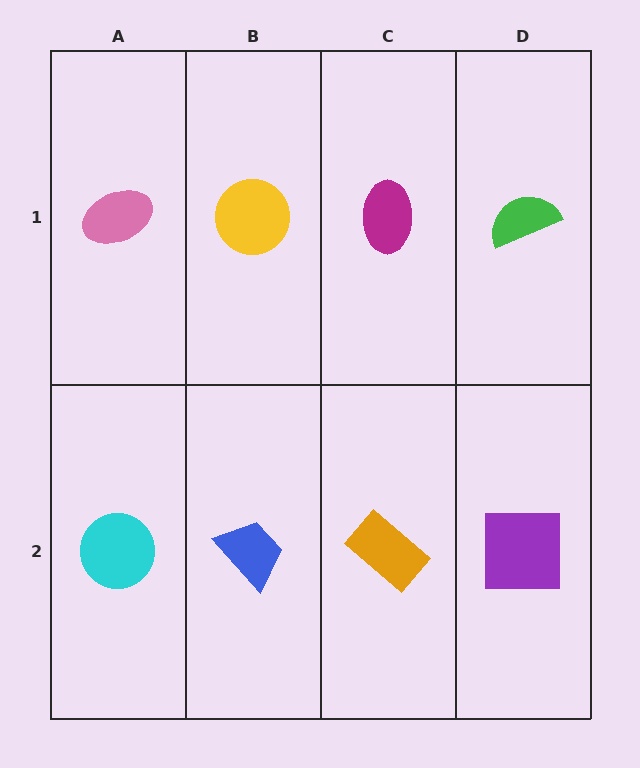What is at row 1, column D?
A green semicircle.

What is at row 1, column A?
A pink ellipse.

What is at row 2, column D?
A purple square.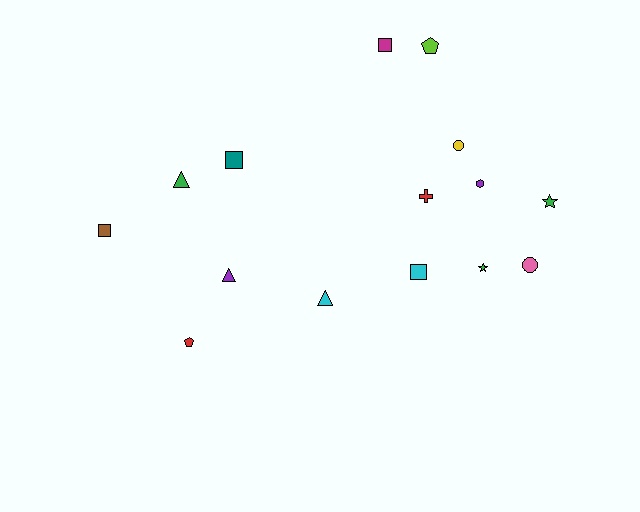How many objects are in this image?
There are 15 objects.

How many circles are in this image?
There are 2 circles.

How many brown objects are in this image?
There is 1 brown object.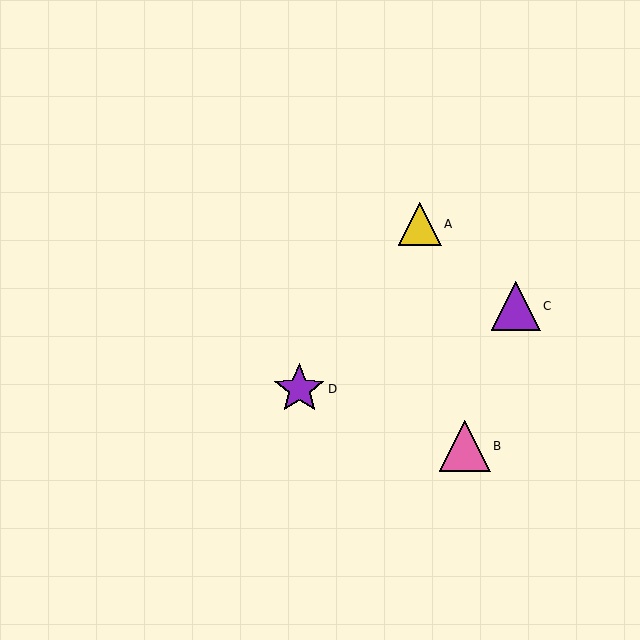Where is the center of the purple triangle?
The center of the purple triangle is at (516, 306).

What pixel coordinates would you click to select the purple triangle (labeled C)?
Click at (516, 306) to select the purple triangle C.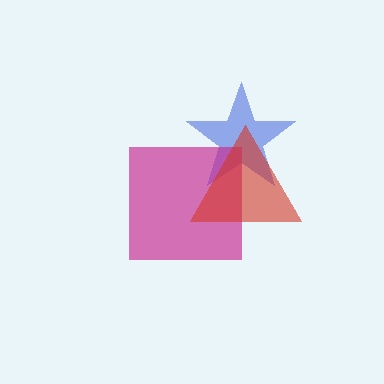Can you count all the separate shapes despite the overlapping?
Yes, there are 3 separate shapes.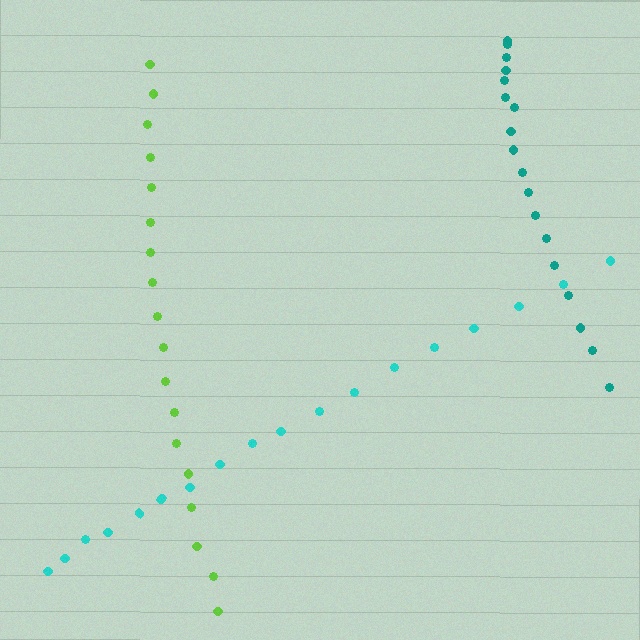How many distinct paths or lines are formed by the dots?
There are 3 distinct paths.